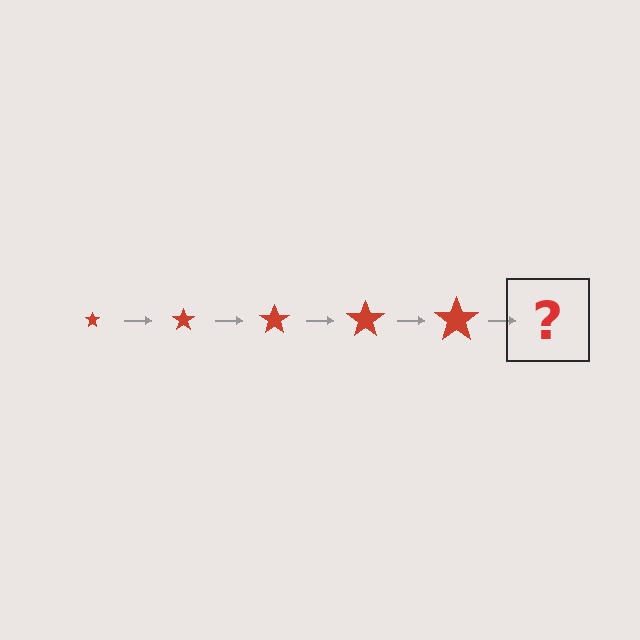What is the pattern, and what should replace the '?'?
The pattern is that the star gets progressively larger each step. The '?' should be a red star, larger than the previous one.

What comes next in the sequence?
The next element should be a red star, larger than the previous one.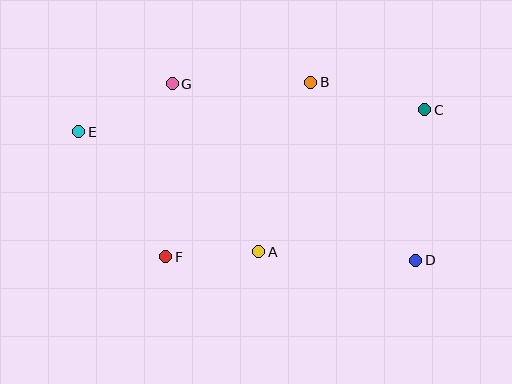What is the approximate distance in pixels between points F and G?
The distance between F and G is approximately 173 pixels.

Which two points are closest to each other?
Points A and F are closest to each other.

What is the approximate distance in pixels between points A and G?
The distance between A and G is approximately 189 pixels.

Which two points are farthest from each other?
Points D and E are farthest from each other.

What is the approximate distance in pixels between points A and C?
The distance between A and C is approximately 218 pixels.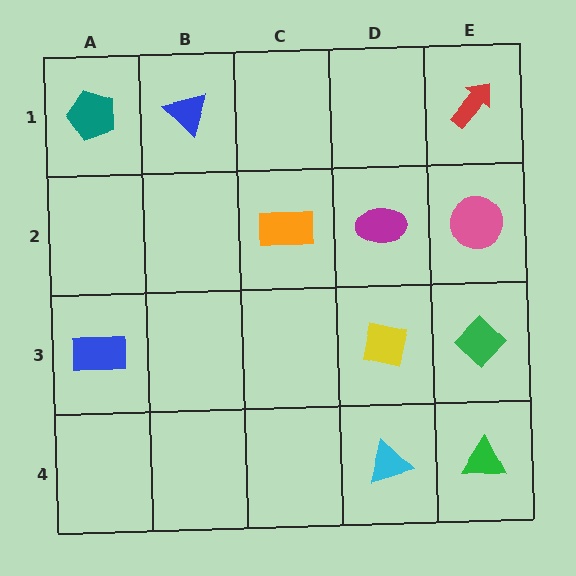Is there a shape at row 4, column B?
No, that cell is empty.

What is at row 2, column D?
A magenta ellipse.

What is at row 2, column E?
A pink circle.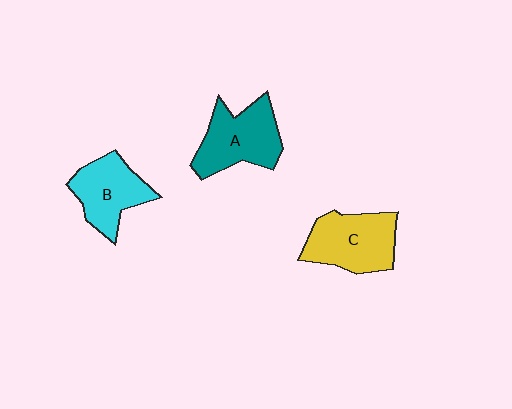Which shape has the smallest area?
Shape B (cyan).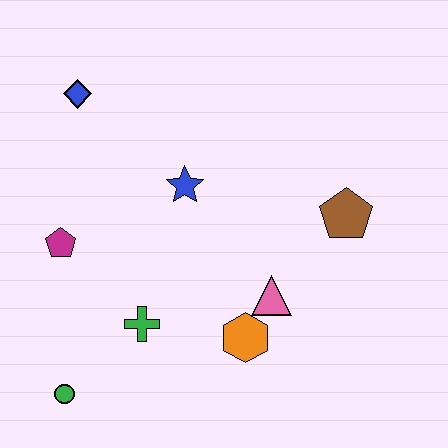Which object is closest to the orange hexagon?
The pink triangle is closest to the orange hexagon.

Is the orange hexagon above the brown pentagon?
No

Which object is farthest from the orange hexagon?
The blue diamond is farthest from the orange hexagon.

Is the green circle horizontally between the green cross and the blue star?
No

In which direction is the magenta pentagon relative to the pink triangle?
The magenta pentagon is to the left of the pink triangle.